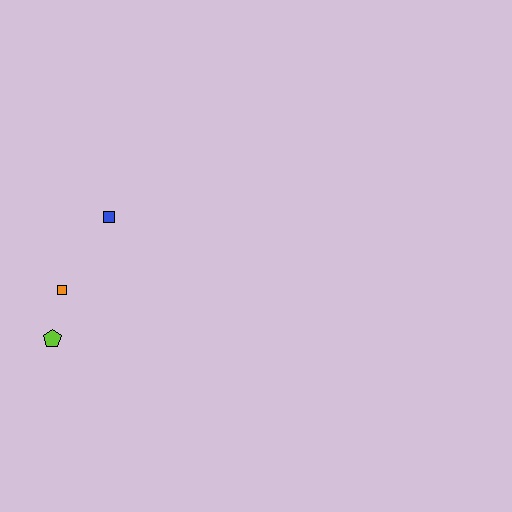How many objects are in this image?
There are 3 objects.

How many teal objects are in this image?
There are no teal objects.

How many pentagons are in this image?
There is 1 pentagon.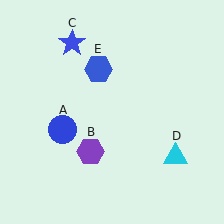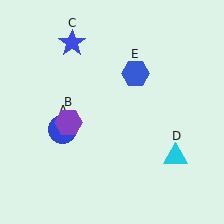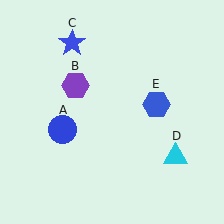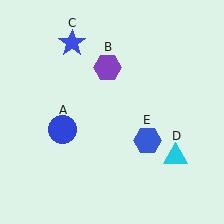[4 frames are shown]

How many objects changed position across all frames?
2 objects changed position: purple hexagon (object B), blue hexagon (object E).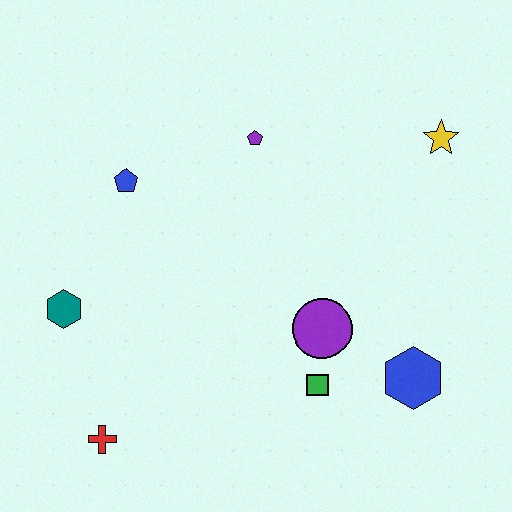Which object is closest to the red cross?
The teal hexagon is closest to the red cross.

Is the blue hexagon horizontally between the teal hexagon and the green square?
No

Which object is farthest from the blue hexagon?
The teal hexagon is farthest from the blue hexagon.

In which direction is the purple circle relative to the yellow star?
The purple circle is below the yellow star.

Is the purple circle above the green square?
Yes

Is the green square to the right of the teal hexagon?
Yes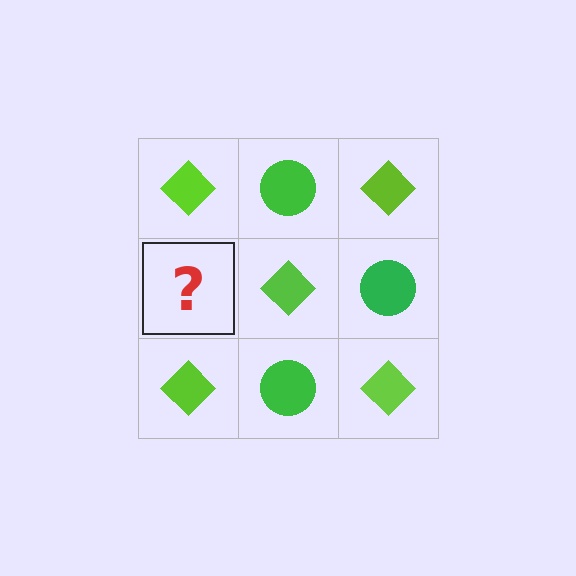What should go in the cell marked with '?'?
The missing cell should contain a green circle.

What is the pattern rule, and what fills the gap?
The rule is that it alternates lime diamond and green circle in a checkerboard pattern. The gap should be filled with a green circle.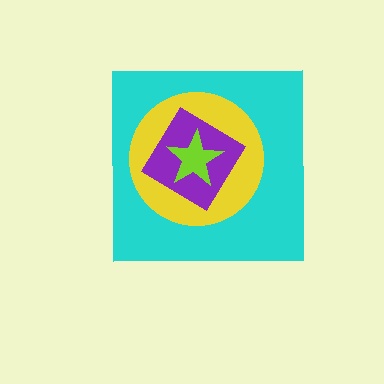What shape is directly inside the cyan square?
The yellow circle.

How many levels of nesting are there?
4.